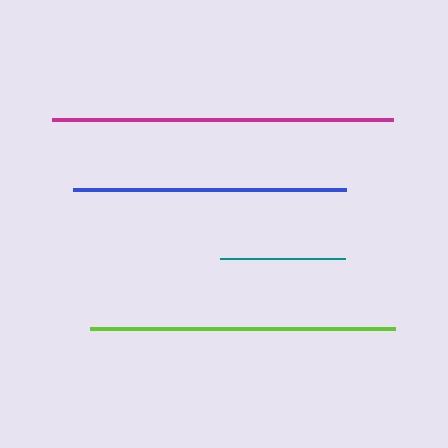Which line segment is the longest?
The magenta line is the longest at approximately 341 pixels.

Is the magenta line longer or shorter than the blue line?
The magenta line is longer than the blue line.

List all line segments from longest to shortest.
From longest to shortest: magenta, lime, blue, teal.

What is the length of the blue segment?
The blue segment is approximately 272 pixels long.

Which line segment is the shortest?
The teal line is the shortest at approximately 125 pixels.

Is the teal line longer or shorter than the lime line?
The lime line is longer than the teal line.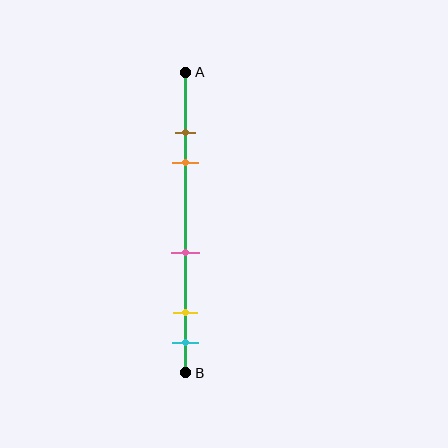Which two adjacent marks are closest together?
The brown and orange marks are the closest adjacent pair.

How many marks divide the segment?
There are 5 marks dividing the segment.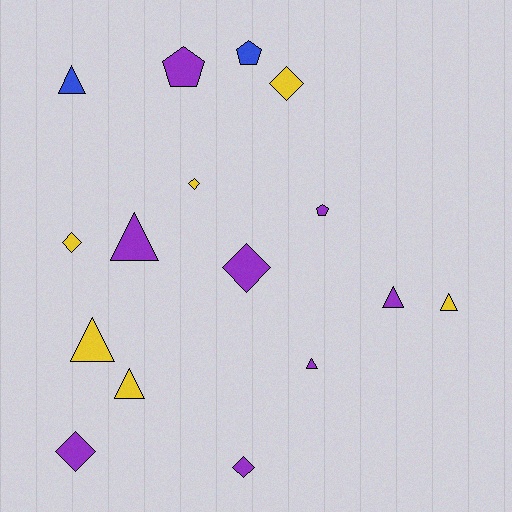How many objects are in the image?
There are 16 objects.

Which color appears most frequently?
Purple, with 8 objects.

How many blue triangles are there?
There is 1 blue triangle.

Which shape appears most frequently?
Triangle, with 7 objects.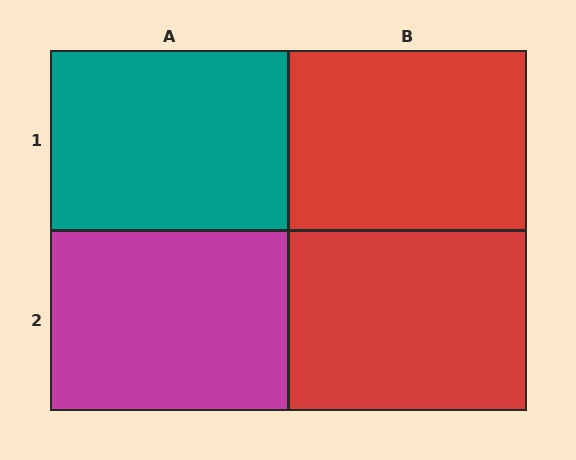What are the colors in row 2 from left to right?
Magenta, red.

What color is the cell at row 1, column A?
Teal.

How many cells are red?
2 cells are red.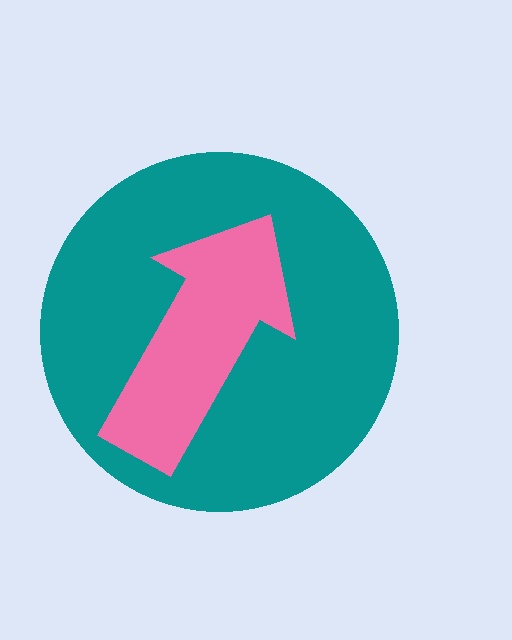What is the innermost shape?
The pink arrow.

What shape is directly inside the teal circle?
The pink arrow.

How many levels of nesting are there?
2.